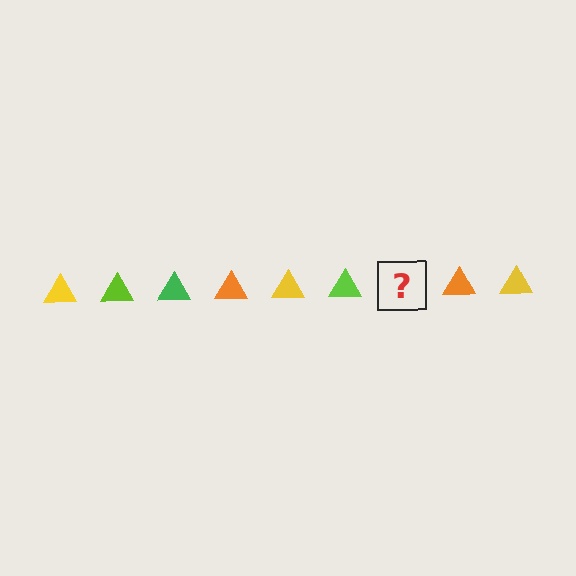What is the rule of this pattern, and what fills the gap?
The rule is that the pattern cycles through yellow, lime, green, orange triangles. The gap should be filled with a green triangle.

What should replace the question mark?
The question mark should be replaced with a green triangle.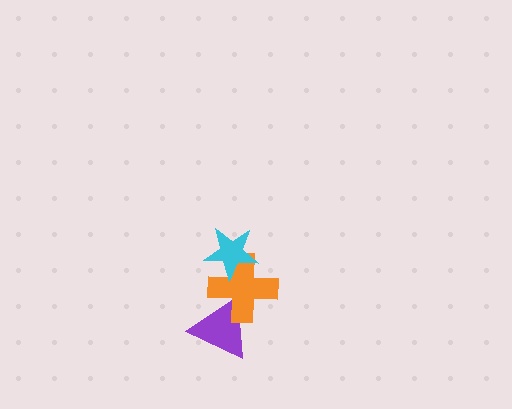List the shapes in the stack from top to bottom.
From top to bottom: the cyan star, the orange cross, the purple triangle.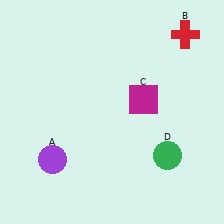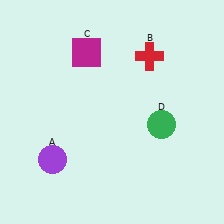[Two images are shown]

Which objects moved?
The objects that moved are: the red cross (B), the magenta square (C), the green circle (D).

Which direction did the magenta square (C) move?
The magenta square (C) moved left.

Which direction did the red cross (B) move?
The red cross (B) moved left.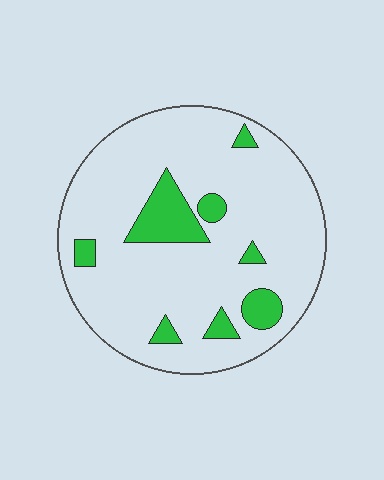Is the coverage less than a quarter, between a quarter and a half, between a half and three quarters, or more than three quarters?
Less than a quarter.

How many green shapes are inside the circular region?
8.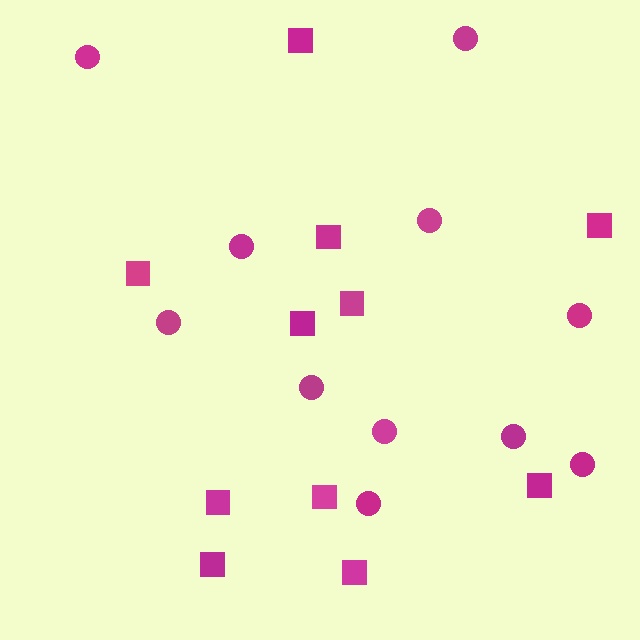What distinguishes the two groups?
There are 2 groups: one group of circles (11) and one group of squares (11).